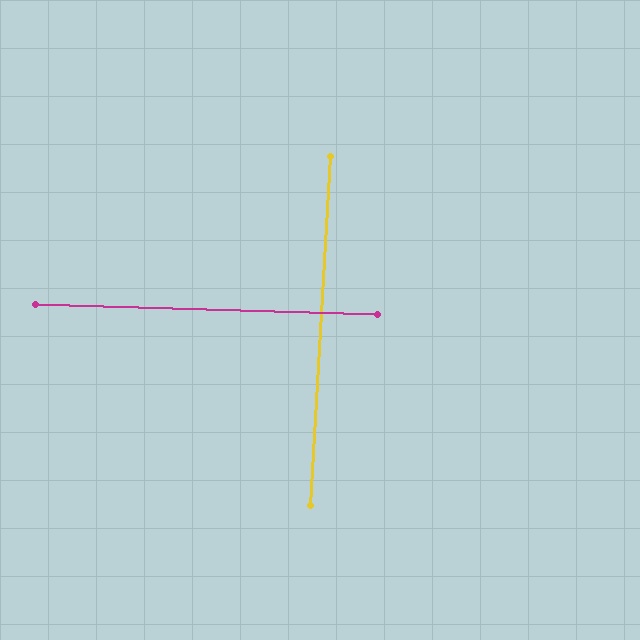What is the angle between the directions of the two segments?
Approximately 89 degrees.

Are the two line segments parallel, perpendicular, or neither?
Perpendicular — they meet at approximately 89°.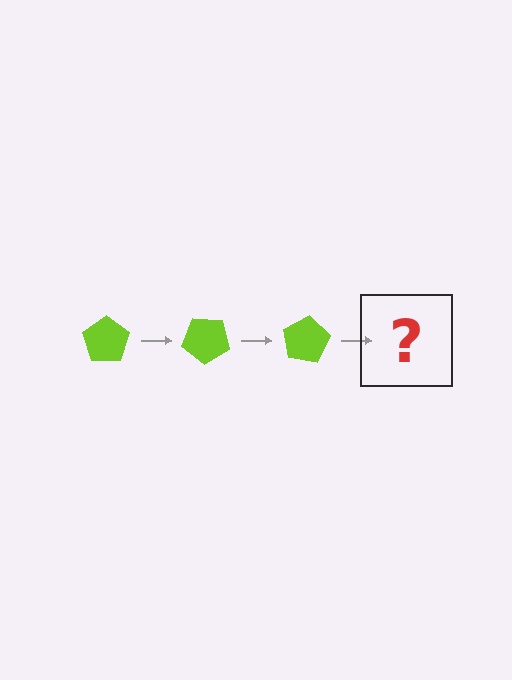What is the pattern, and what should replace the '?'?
The pattern is that the pentagon rotates 40 degrees each step. The '?' should be a lime pentagon rotated 120 degrees.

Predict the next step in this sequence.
The next step is a lime pentagon rotated 120 degrees.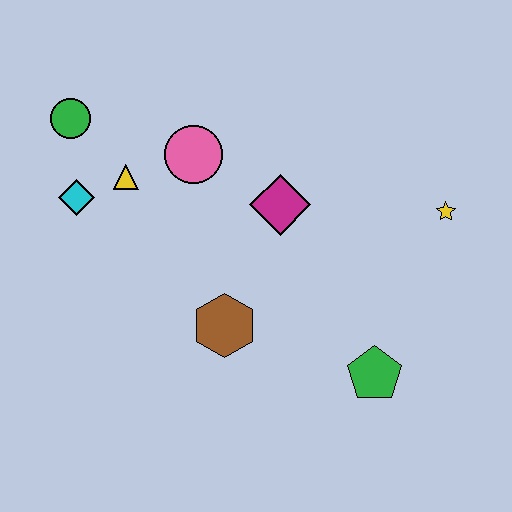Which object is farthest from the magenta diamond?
The green circle is farthest from the magenta diamond.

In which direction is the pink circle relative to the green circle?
The pink circle is to the right of the green circle.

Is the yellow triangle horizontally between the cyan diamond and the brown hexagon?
Yes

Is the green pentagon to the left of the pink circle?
No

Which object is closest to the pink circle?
The yellow triangle is closest to the pink circle.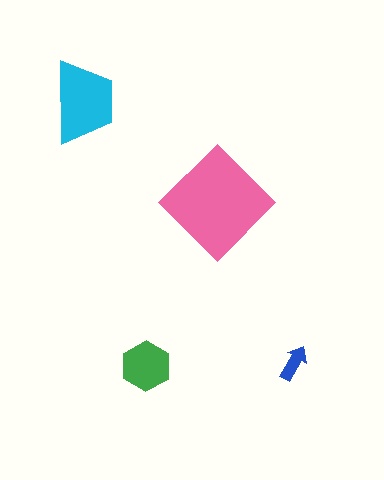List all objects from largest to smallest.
The pink diamond, the cyan trapezoid, the green hexagon, the blue arrow.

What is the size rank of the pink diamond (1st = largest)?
1st.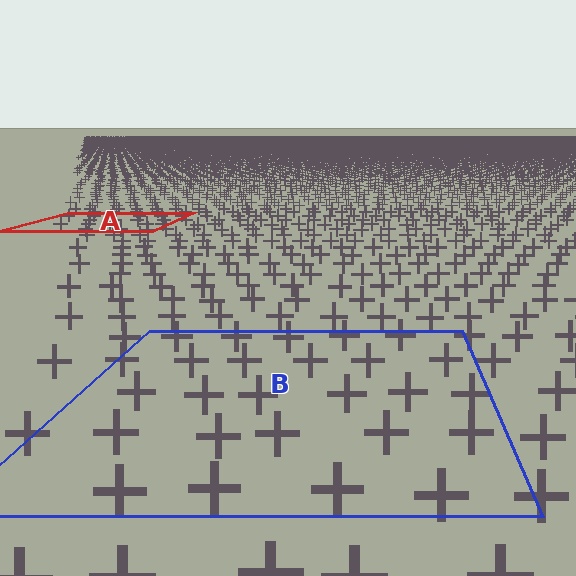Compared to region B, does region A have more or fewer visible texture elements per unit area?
Region A has more texture elements per unit area — they are packed more densely because it is farther away.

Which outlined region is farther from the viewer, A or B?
Region A is farther from the viewer — the texture elements inside it appear smaller and more densely packed.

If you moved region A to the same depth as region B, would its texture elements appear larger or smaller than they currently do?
They would appear larger. At a closer depth, the same texture elements are projected at a bigger on-screen size.